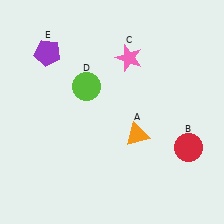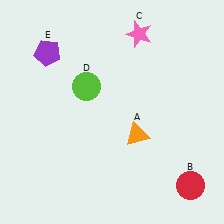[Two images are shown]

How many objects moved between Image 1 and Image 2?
2 objects moved between the two images.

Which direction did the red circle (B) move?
The red circle (B) moved down.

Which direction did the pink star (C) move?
The pink star (C) moved up.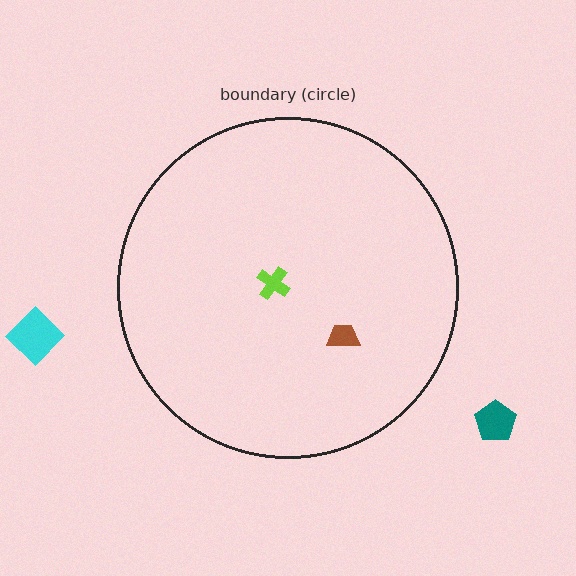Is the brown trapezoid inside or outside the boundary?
Inside.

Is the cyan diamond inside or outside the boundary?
Outside.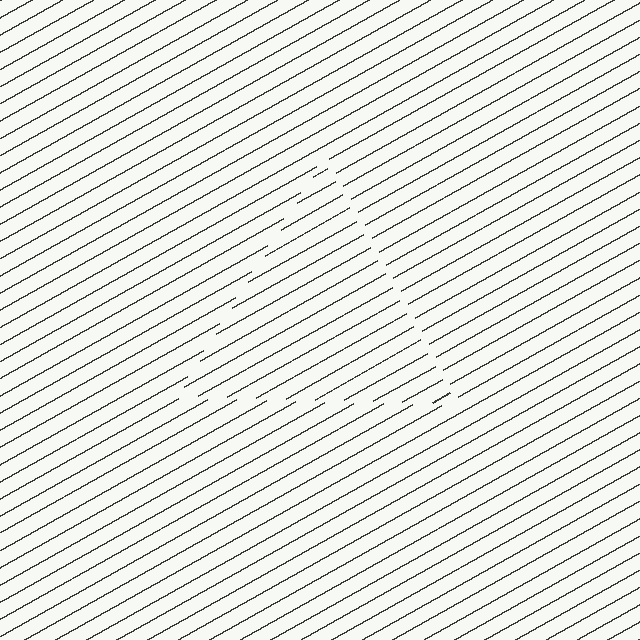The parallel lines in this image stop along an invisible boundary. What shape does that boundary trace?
An illusory triangle. The interior of the shape contains the same grating, shifted by half a period — the contour is defined by the phase discontinuity where line-ends from the inner and outer gratings abut.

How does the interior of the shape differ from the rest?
The interior of the shape contains the same grating, shifted by half a period — the contour is defined by the phase discontinuity where line-ends from the inner and outer gratings abut.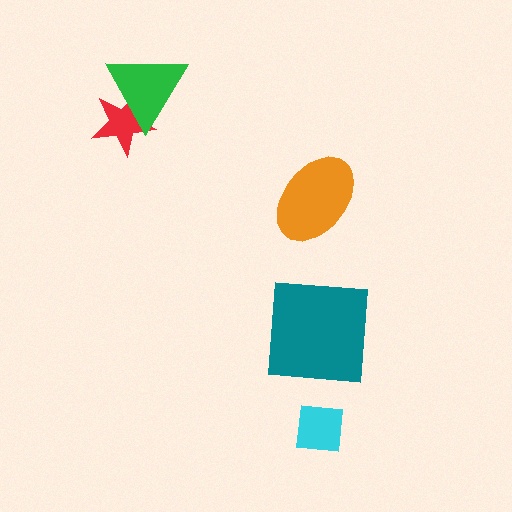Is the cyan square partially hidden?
No, no other shape covers it.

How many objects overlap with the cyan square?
0 objects overlap with the cyan square.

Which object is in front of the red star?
The green triangle is in front of the red star.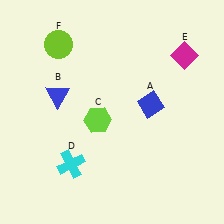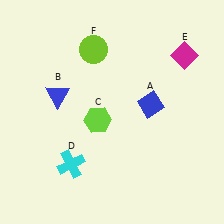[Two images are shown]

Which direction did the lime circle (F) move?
The lime circle (F) moved right.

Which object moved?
The lime circle (F) moved right.